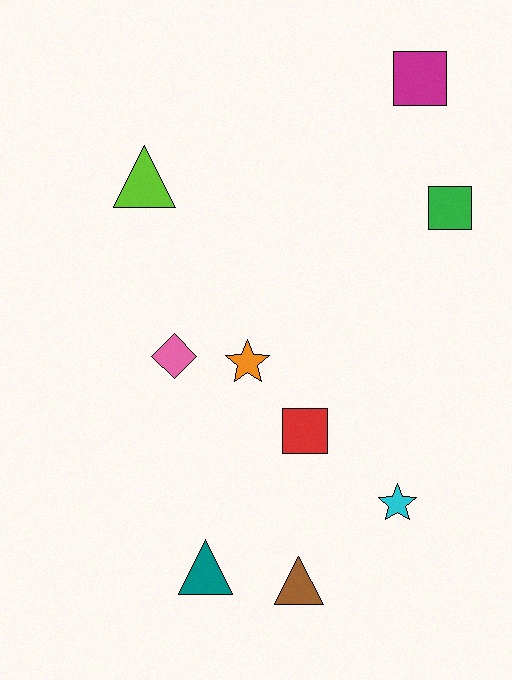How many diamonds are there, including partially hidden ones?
There is 1 diamond.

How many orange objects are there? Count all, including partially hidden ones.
There is 1 orange object.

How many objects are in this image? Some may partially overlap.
There are 9 objects.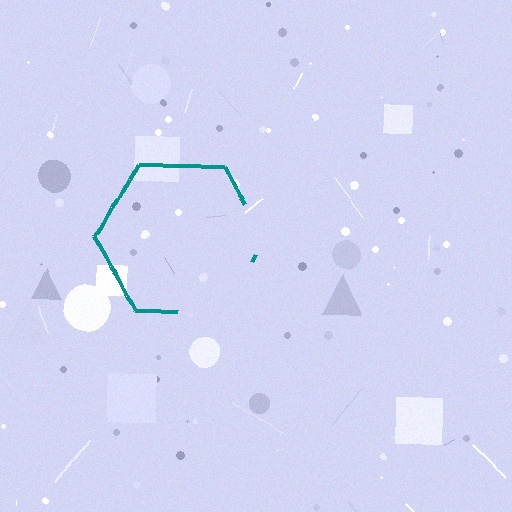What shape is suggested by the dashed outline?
The dashed outline suggests a hexagon.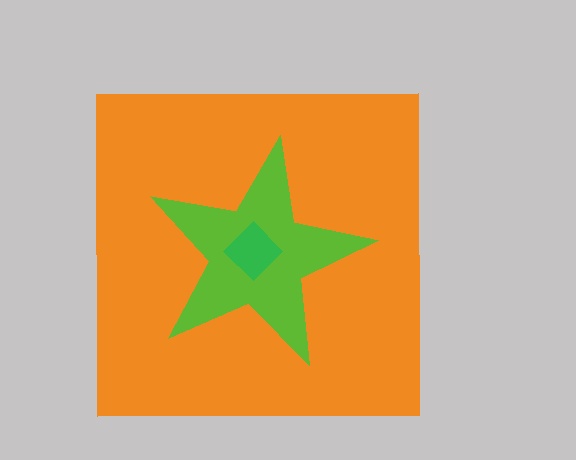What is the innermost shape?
The green diamond.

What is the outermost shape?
The orange square.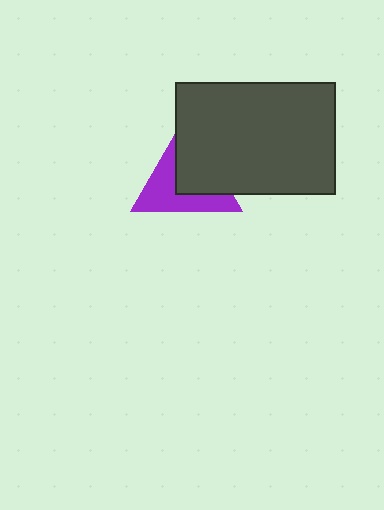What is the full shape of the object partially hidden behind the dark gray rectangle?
The partially hidden object is a purple triangle.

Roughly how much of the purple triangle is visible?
About half of it is visible (roughly 51%).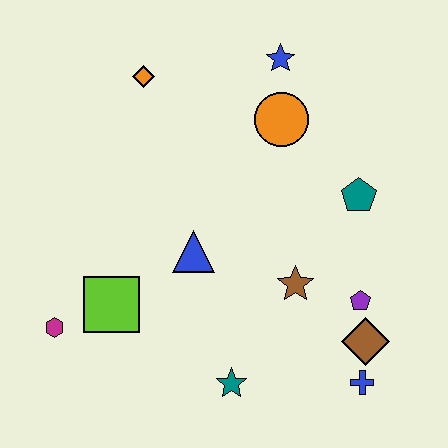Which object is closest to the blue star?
The orange circle is closest to the blue star.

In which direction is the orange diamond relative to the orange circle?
The orange diamond is to the left of the orange circle.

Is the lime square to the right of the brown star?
No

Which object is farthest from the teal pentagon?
The magenta hexagon is farthest from the teal pentagon.